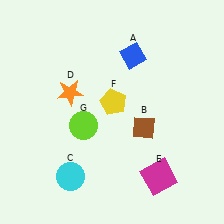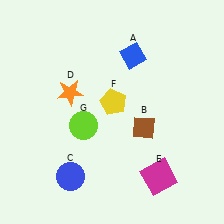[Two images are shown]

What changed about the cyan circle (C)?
In Image 1, C is cyan. In Image 2, it changed to blue.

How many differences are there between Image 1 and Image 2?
There is 1 difference between the two images.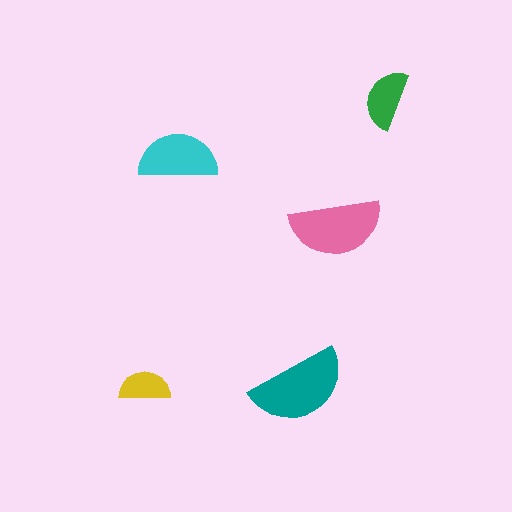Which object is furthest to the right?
The green semicircle is rightmost.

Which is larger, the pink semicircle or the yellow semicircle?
The pink one.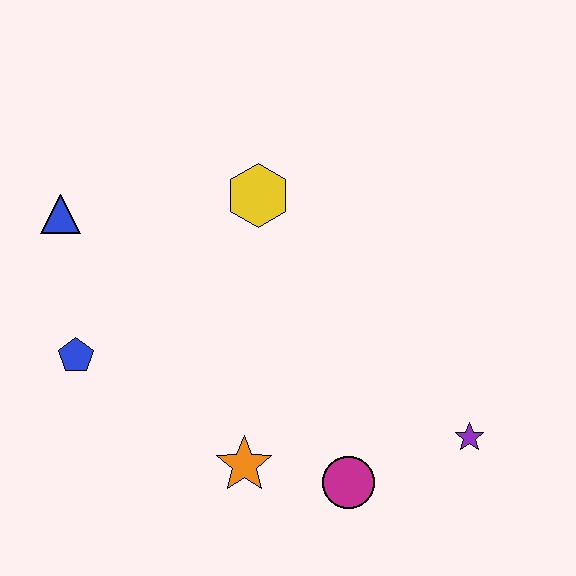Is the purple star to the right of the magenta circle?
Yes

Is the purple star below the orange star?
No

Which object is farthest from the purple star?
The blue triangle is farthest from the purple star.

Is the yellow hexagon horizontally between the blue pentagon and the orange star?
No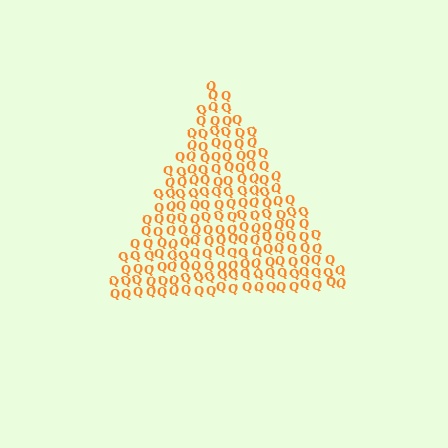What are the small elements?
The small elements are letter Q's.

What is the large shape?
The large shape is a triangle.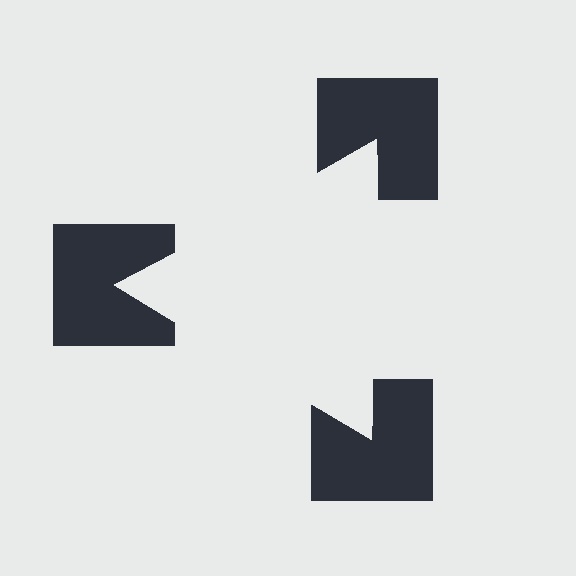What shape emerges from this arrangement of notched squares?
An illusory triangle — its edges are inferred from the aligned wedge cuts in the notched squares, not physically drawn.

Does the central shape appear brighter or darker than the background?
It typically appears slightly brighter than the background, even though no actual brightness change is drawn.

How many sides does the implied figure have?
3 sides.